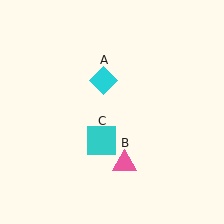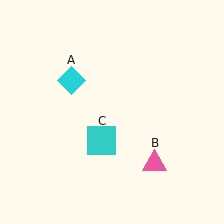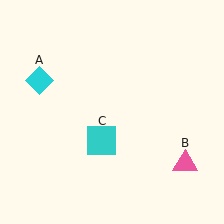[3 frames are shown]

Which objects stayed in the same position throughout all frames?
Cyan square (object C) remained stationary.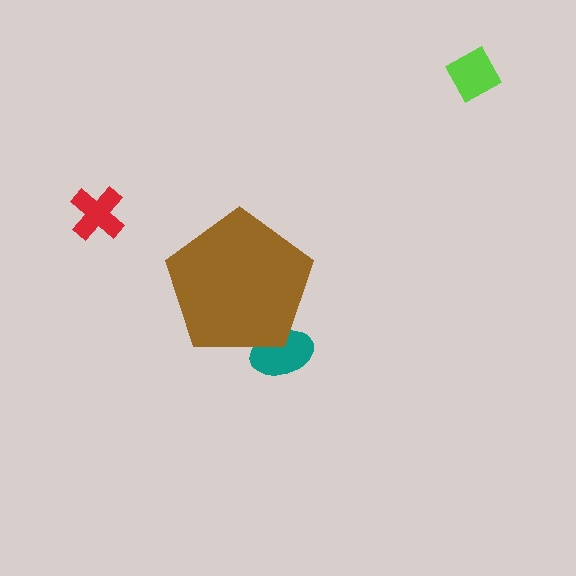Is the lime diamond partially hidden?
No, the lime diamond is fully visible.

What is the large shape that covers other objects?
A brown pentagon.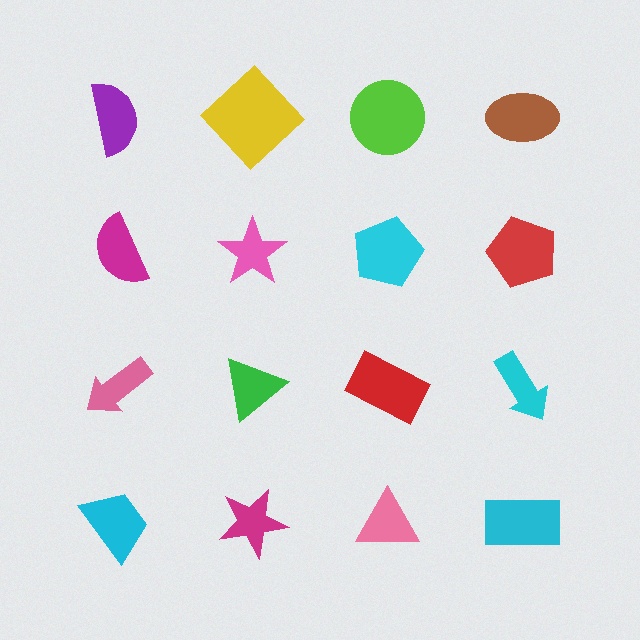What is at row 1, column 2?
A yellow diamond.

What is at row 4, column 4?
A cyan rectangle.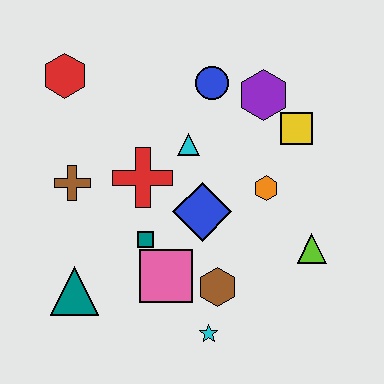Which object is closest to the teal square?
The pink square is closest to the teal square.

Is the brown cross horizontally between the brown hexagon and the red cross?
No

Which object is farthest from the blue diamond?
The red hexagon is farthest from the blue diamond.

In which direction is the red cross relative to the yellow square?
The red cross is to the left of the yellow square.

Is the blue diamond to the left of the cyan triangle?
No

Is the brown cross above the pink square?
Yes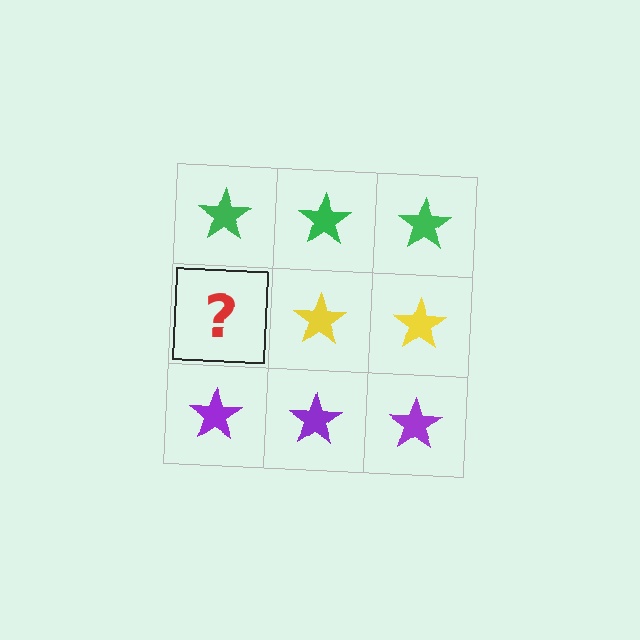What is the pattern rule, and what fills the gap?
The rule is that each row has a consistent color. The gap should be filled with a yellow star.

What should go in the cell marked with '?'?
The missing cell should contain a yellow star.